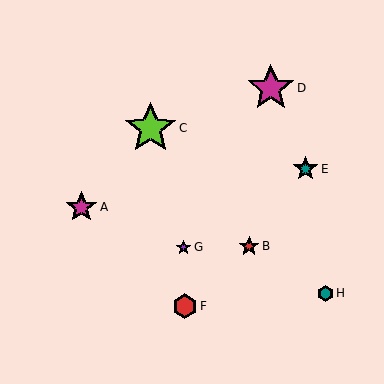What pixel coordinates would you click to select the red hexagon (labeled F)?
Click at (185, 306) to select the red hexagon F.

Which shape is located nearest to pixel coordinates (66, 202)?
The magenta star (labeled A) at (81, 207) is nearest to that location.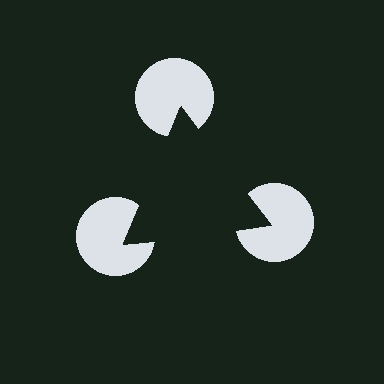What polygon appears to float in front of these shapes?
An illusory triangle — its edges are inferred from the aligned wedge cuts in the pac-man discs, not physically drawn.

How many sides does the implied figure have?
3 sides.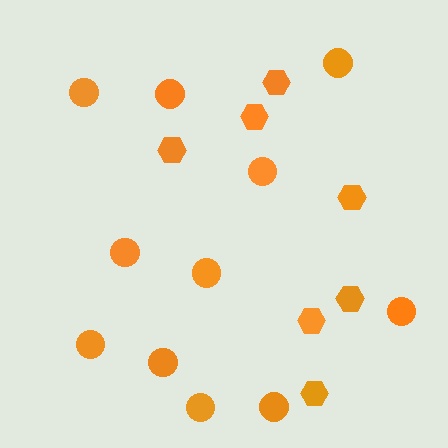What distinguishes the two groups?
There are 2 groups: one group of circles (11) and one group of hexagons (7).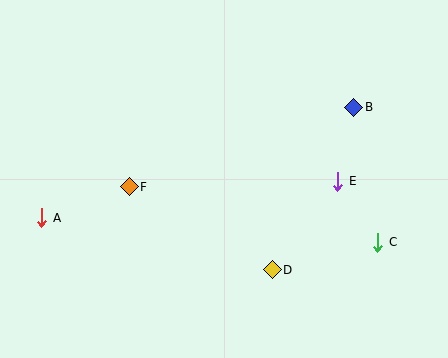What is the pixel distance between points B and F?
The distance between B and F is 238 pixels.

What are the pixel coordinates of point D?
Point D is at (272, 270).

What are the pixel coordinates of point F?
Point F is at (129, 187).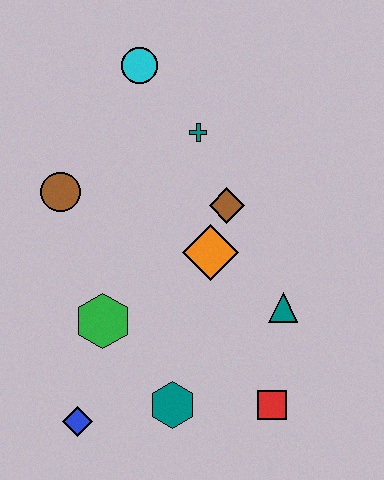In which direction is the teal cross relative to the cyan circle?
The teal cross is below the cyan circle.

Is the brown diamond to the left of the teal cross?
No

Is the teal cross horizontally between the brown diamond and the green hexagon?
Yes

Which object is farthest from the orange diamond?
The blue diamond is farthest from the orange diamond.